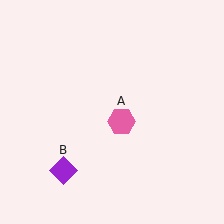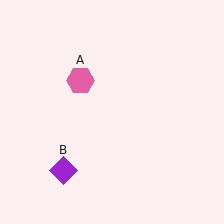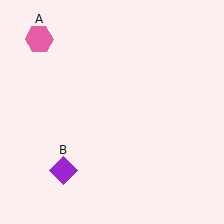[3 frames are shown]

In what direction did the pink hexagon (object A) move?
The pink hexagon (object A) moved up and to the left.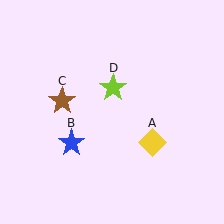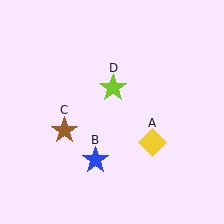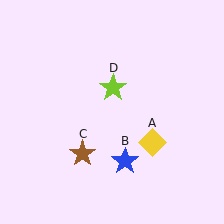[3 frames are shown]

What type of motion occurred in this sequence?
The blue star (object B), brown star (object C) rotated counterclockwise around the center of the scene.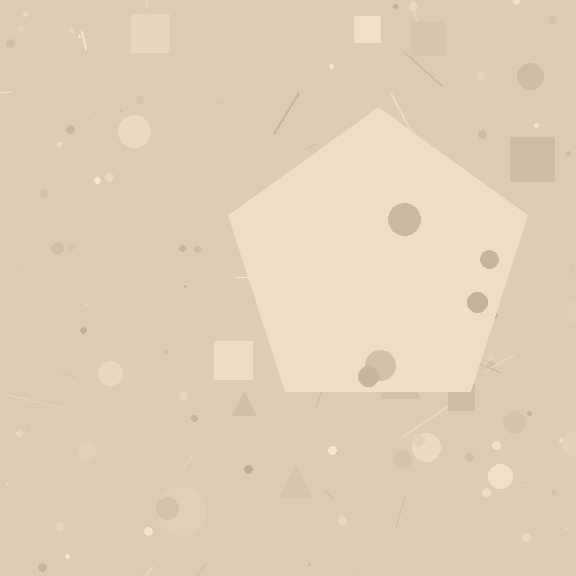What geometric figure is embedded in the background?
A pentagon is embedded in the background.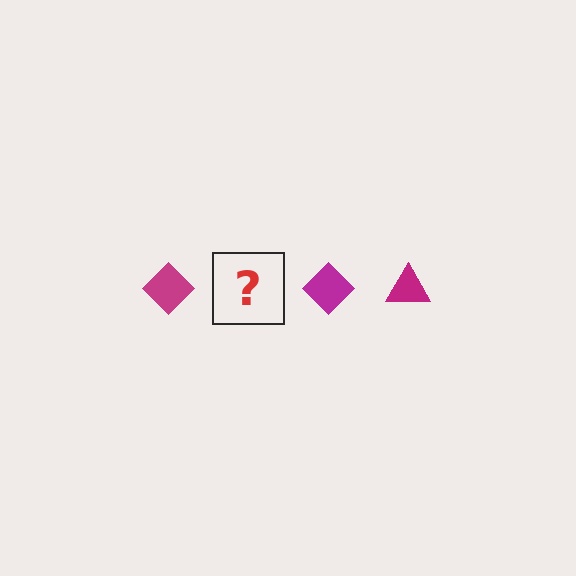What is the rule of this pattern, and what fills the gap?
The rule is that the pattern cycles through diamond, triangle shapes in magenta. The gap should be filled with a magenta triangle.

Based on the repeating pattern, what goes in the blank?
The blank should be a magenta triangle.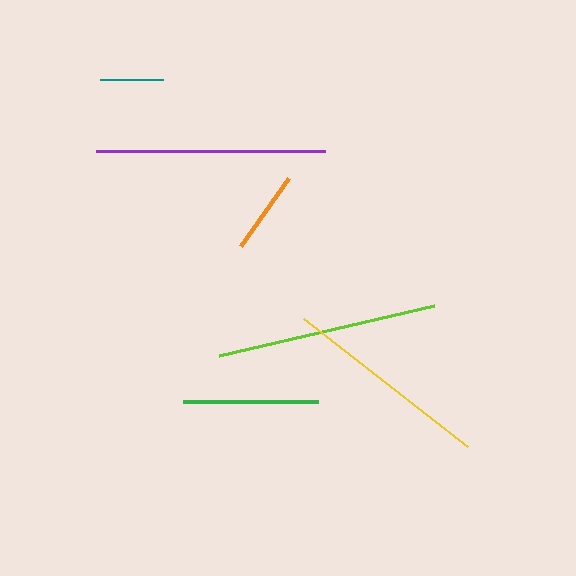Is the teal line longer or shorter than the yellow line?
The yellow line is longer than the teal line.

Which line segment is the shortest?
The teal line is the shortest at approximately 63 pixels.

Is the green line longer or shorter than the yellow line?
The yellow line is longer than the green line.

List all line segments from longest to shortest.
From longest to shortest: purple, lime, yellow, green, orange, teal.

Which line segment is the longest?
The purple line is the longest at approximately 230 pixels.